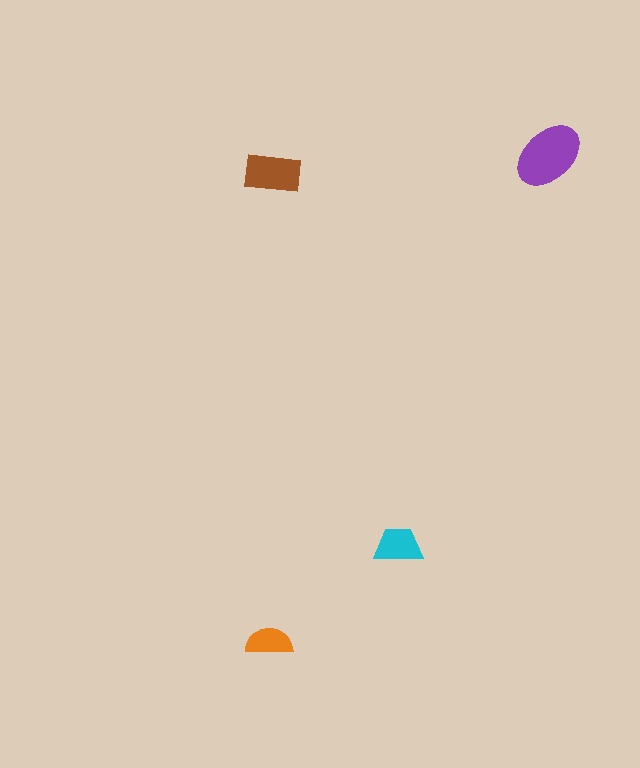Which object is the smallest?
The orange semicircle.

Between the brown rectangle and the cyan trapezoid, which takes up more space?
The brown rectangle.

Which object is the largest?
The purple ellipse.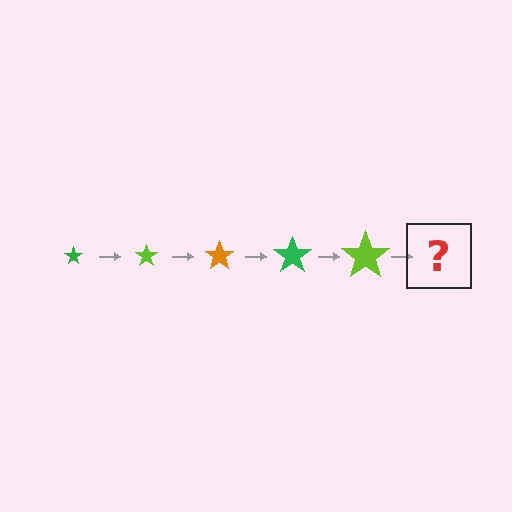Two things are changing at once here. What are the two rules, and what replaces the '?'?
The two rules are that the star grows larger each step and the color cycles through green, lime, and orange. The '?' should be an orange star, larger than the previous one.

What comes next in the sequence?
The next element should be an orange star, larger than the previous one.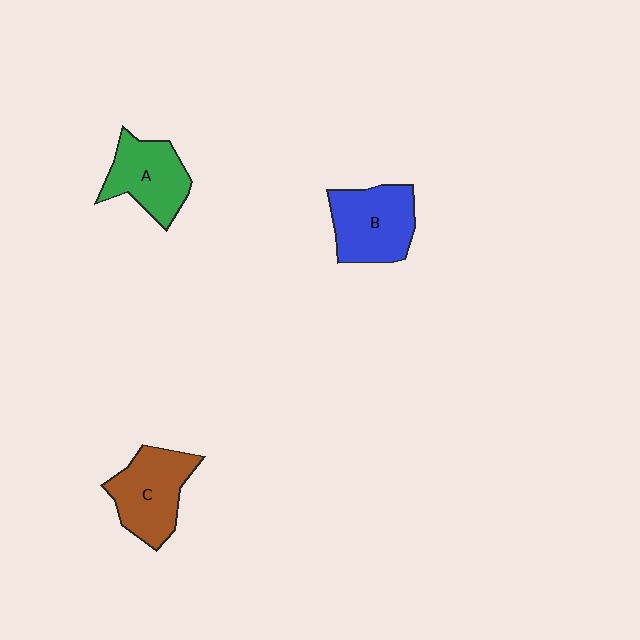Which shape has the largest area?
Shape B (blue).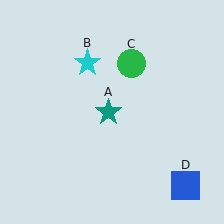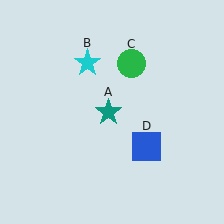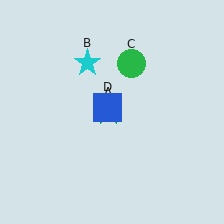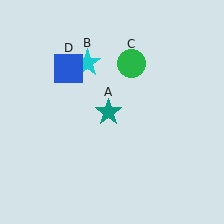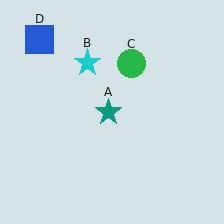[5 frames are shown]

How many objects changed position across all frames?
1 object changed position: blue square (object D).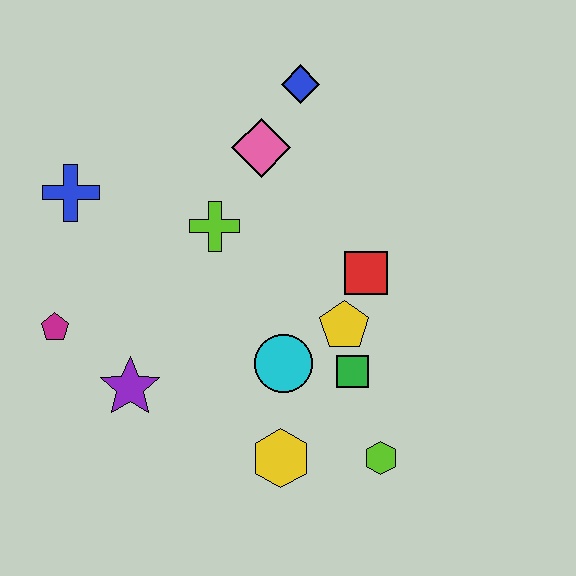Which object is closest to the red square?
The yellow pentagon is closest to the red square.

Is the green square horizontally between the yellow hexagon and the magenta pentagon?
No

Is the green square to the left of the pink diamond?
No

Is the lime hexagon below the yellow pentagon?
Yes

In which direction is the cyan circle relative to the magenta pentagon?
The cyan circle is to the right of the magenta pentagon.